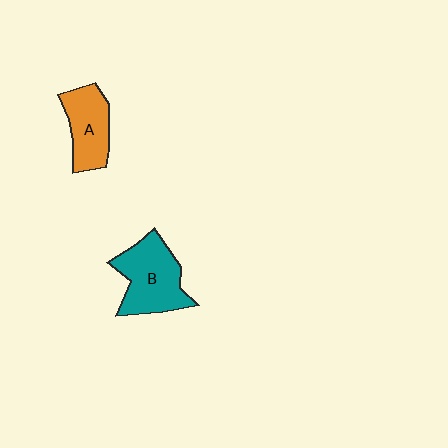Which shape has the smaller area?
Shape A (orange).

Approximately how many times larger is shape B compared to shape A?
Approximately 1.3 times.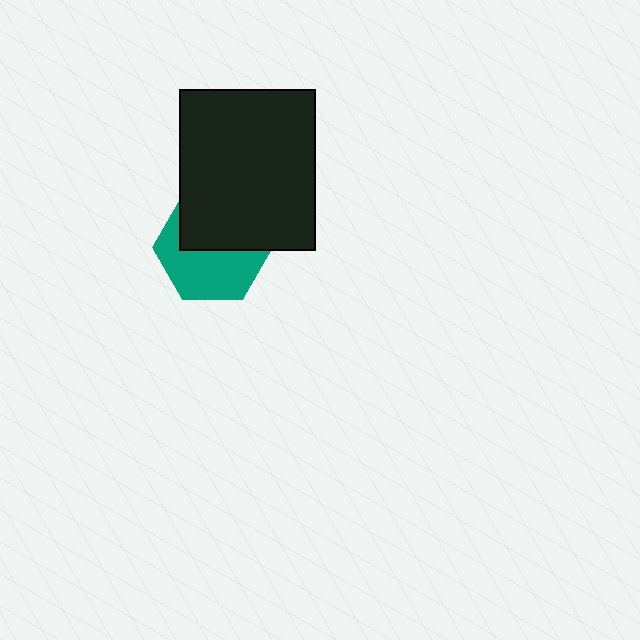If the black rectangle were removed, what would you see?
You would see the complete teal hexagon.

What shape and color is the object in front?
The object in front is a black rectangle.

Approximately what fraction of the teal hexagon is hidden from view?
Roughly 47% of the teal hexagon is hidden behind the black rectangle.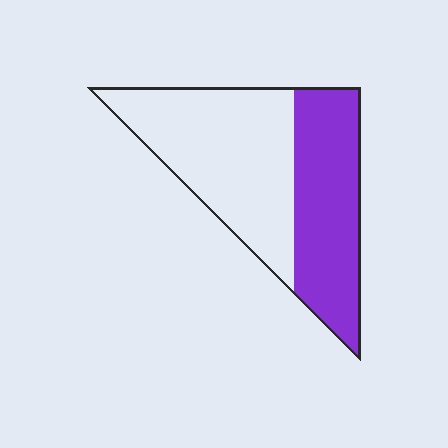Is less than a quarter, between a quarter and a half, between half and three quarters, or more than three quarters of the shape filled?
Between a quarter and a half.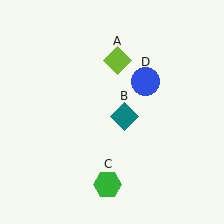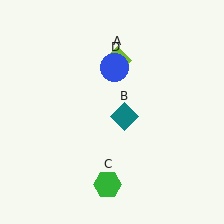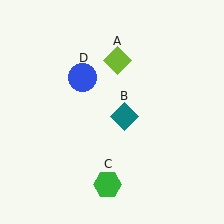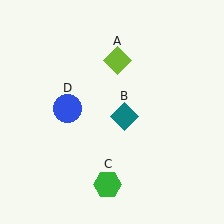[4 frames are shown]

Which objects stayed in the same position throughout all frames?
Lime diamond (object A) and teal diamond (object B) and green hexagon (object C) remained stationary.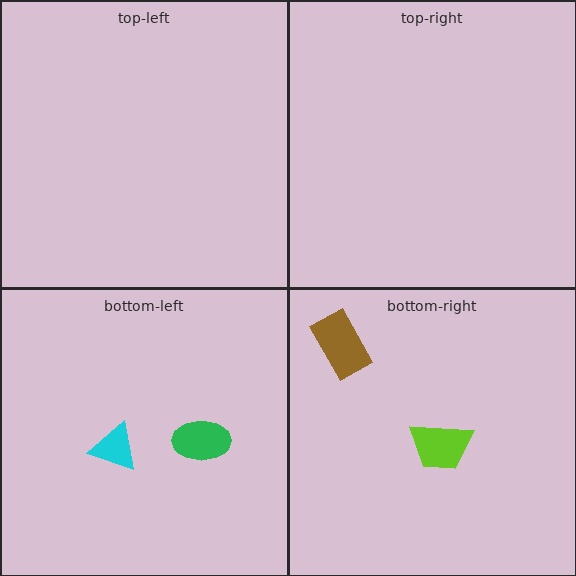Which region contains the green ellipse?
The bottom-left region.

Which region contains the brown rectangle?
The bottom-right region.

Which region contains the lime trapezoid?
The bottom-right region.